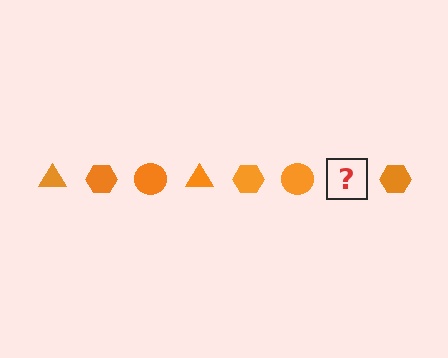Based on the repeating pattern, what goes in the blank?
The blank should be an orange triangle.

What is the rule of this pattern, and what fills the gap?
The rule is that the pattern cycles through triangle, hexagon, circle shapes in orange. The gap should be filled with an orange triangle.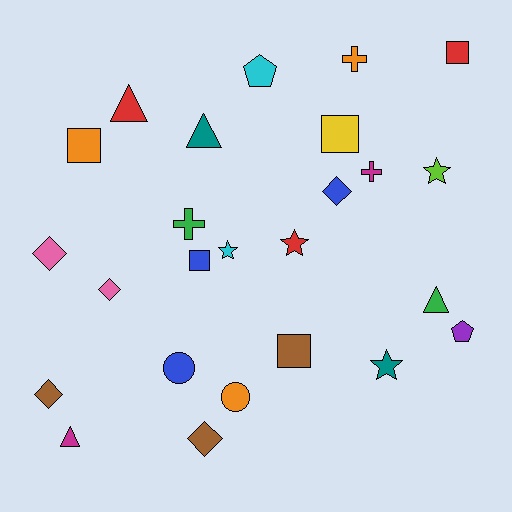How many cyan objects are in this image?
There are 2 cyan objects.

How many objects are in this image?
There are 25 objects.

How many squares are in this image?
There are 5 squares.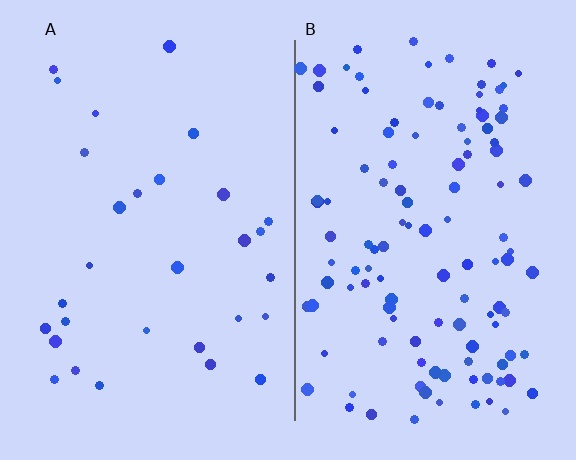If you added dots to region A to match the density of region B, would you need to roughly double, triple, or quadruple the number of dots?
Approximately quadruple.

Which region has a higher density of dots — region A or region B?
B (the right).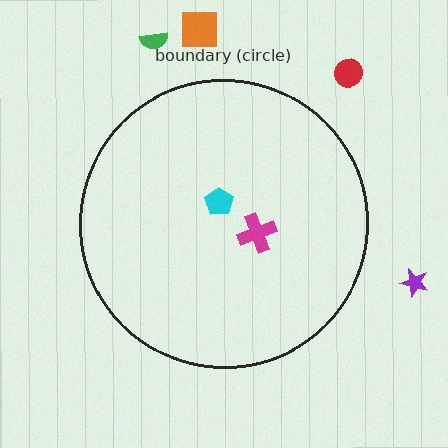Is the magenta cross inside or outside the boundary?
Inside.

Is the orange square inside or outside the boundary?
Outside.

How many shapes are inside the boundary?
2 inside, 4 outside.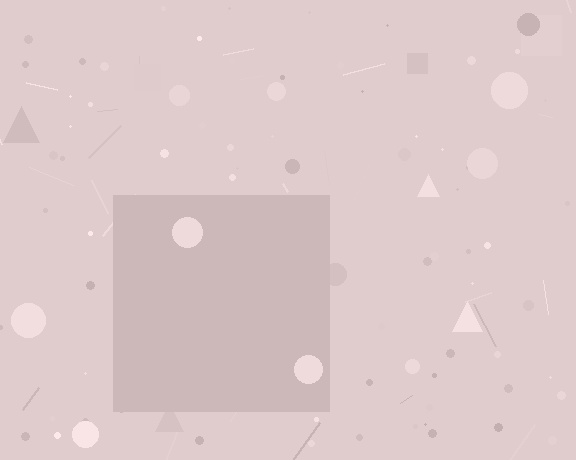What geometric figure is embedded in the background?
A square is embedded in the background.